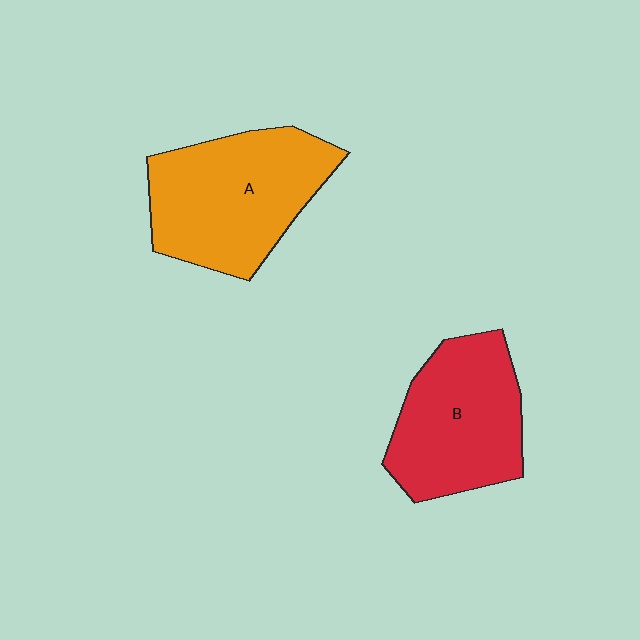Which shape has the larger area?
Shape A (orange).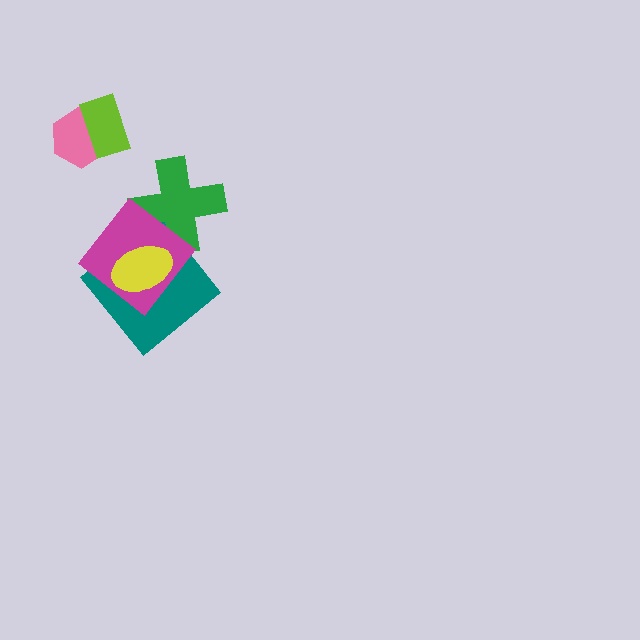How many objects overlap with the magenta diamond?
3 objects overlap with the magenta diamond.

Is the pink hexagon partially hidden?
Yes, it is partially covered by another shape.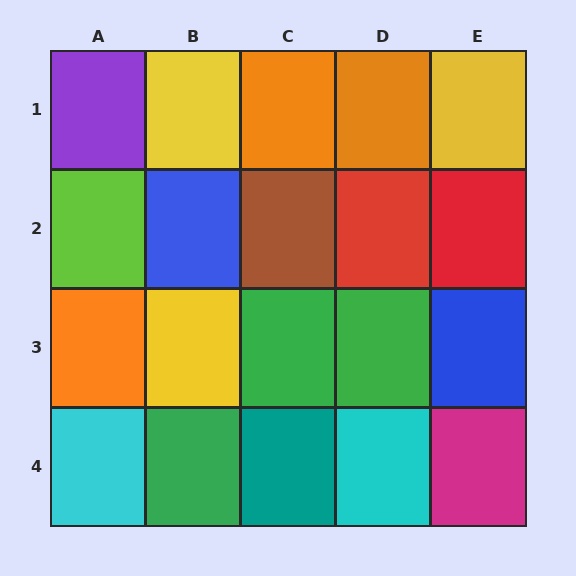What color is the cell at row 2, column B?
Blue.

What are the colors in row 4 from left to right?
Cyan, green, teal, cyan, magenta.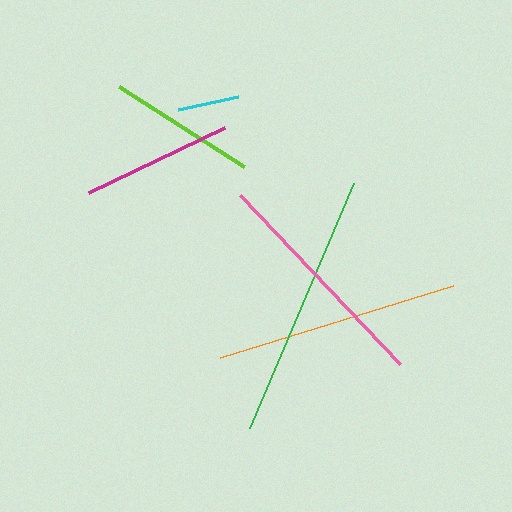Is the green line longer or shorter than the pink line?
The green line is longer than the pink line.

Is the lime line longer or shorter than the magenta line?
The magenta line is longer than the lime line.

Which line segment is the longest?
The green line is the longest at approximately 267 pixels.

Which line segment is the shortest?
The cyan line is the shortest at approximately 61 pixels.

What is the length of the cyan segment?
The cyan segment is approximately 61 pixels long.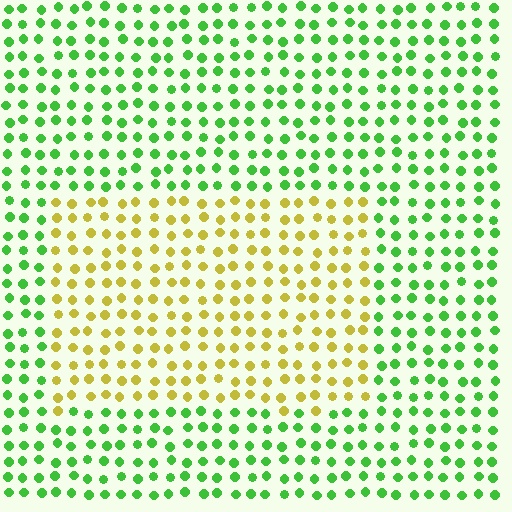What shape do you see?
I see a rectangle.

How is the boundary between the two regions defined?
The boundary is defined purely by a slight shift in hue (about 61 degrees). Spacing, size, and orientation are identical on both sides.